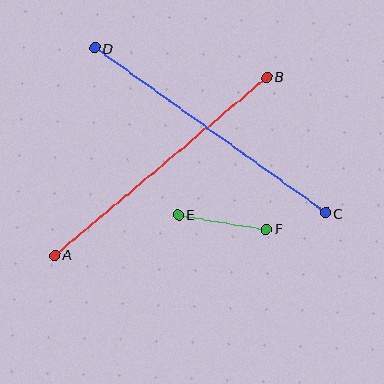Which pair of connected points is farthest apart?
Points C and D are farthest apart.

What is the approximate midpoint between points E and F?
The midpoint is at approximately (222, 222) pixels.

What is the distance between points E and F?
The distance is approximately 89 pixels.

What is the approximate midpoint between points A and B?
The midpoint is at approximately (161, 166) pixels.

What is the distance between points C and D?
The distance is approximately 284 pixels.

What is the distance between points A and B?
The distance is approximately 277 pixels.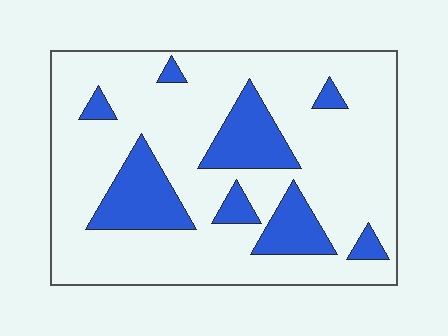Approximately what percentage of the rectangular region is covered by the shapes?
Approximately 20%.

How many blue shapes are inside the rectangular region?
8.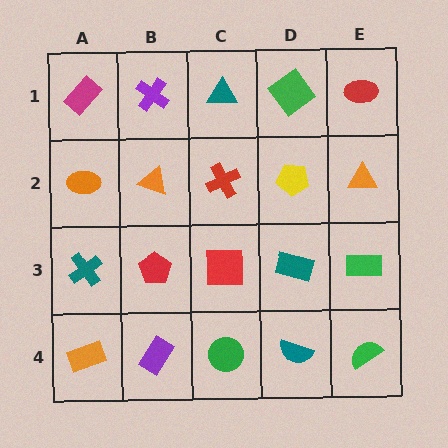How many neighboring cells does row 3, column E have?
3.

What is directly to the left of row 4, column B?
An orange rectangle.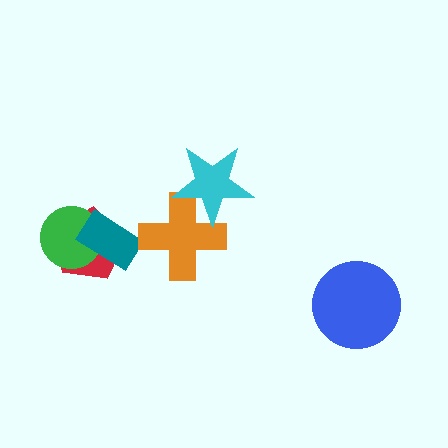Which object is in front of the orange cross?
The cyan star is in front of the orange cross.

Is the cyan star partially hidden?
No, no other shape covers it.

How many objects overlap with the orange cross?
1 object overlaps with the orange cross.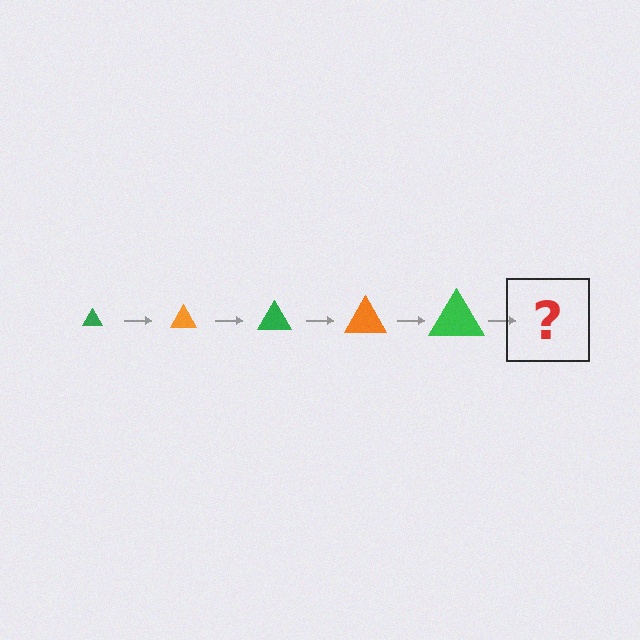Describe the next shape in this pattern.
It should be an orange triangle, larger than the previous one.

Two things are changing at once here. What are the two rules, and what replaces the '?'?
The two rules are that the triangle grows larger each step and the color cycles through green and orange. The '?' should be an orange triangle, larger than the previous one.